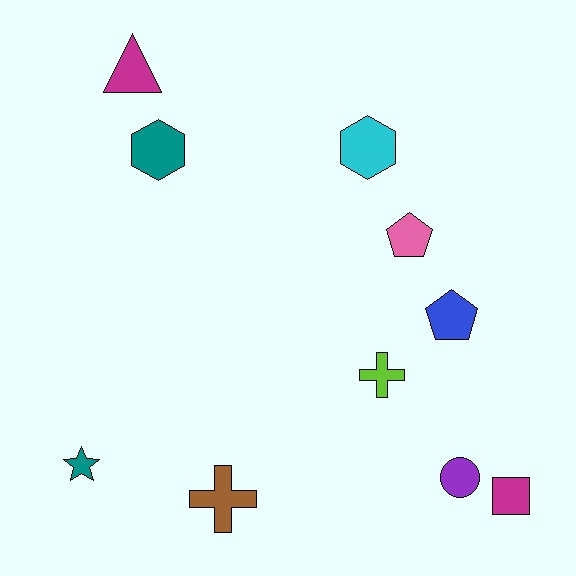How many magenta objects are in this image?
There are 2 magenta objects.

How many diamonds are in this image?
There are no diamonds.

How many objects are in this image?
There are 10 objects.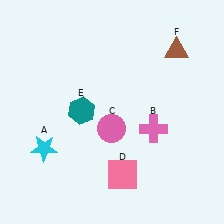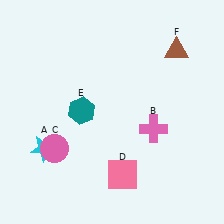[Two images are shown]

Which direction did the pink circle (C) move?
The pink circle (C) moved left.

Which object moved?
The pink circle (C) moved left.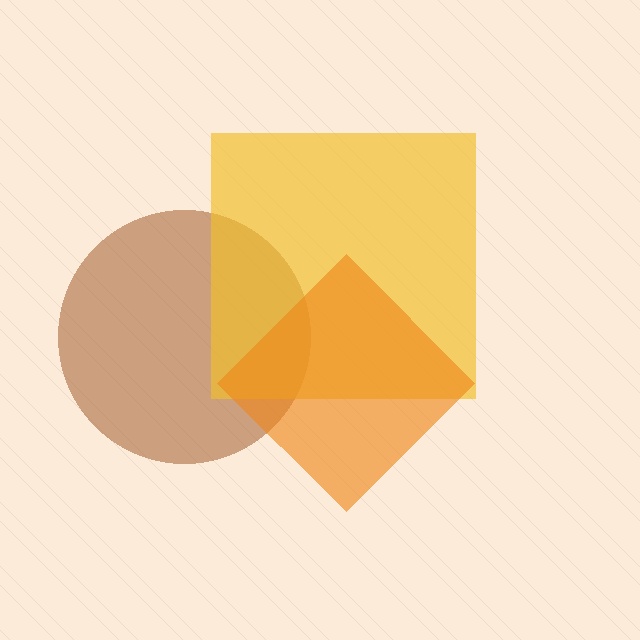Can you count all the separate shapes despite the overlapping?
Yes, there are 3 separate shapes.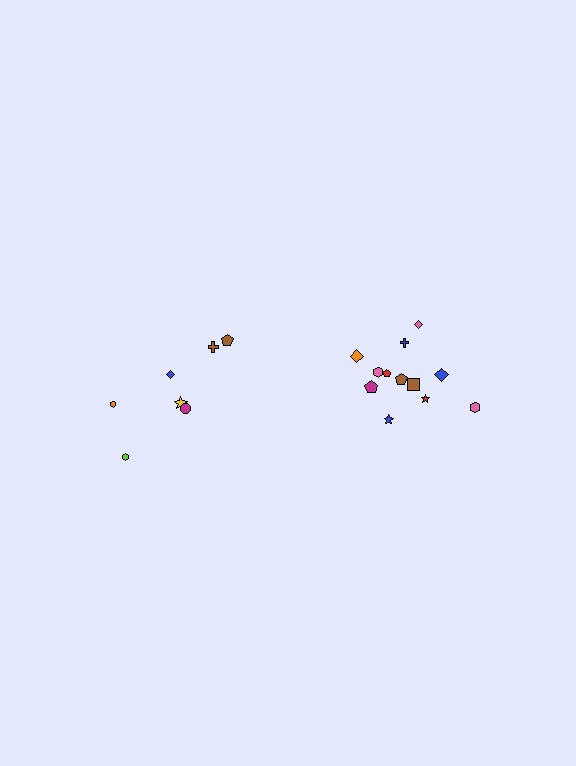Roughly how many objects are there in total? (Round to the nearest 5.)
Roughly 20 objects in total.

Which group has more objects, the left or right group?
The right group.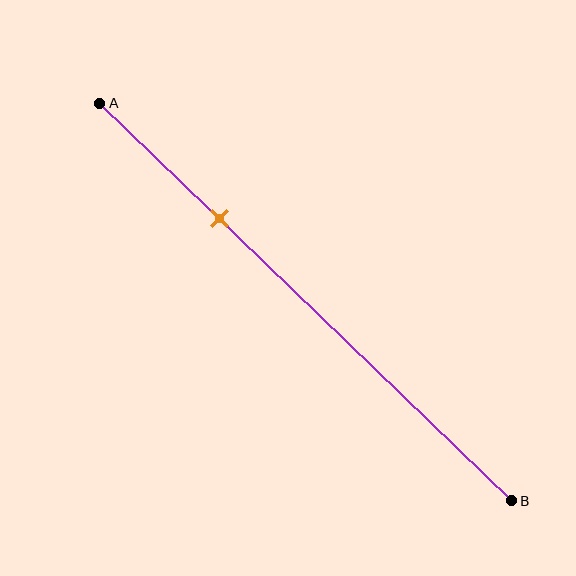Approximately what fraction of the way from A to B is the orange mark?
The orange mark is approximately 30% of the way from A to B.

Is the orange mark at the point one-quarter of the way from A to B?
No, the mark is at about 30% from A, not at the 25% one-quarter point.